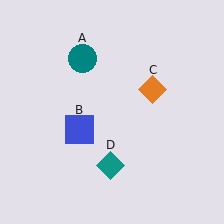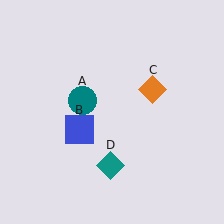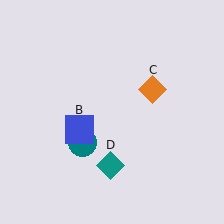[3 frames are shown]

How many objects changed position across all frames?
1 object changed position: teal circle (object A).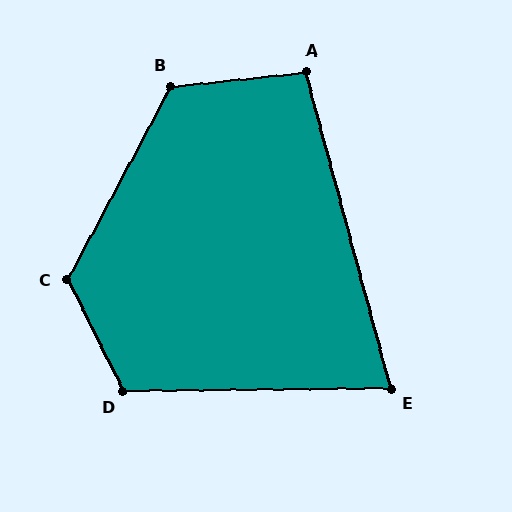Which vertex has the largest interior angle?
C, at approximately 126 degrees.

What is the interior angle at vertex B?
Approximately 124 degrees (obtuse).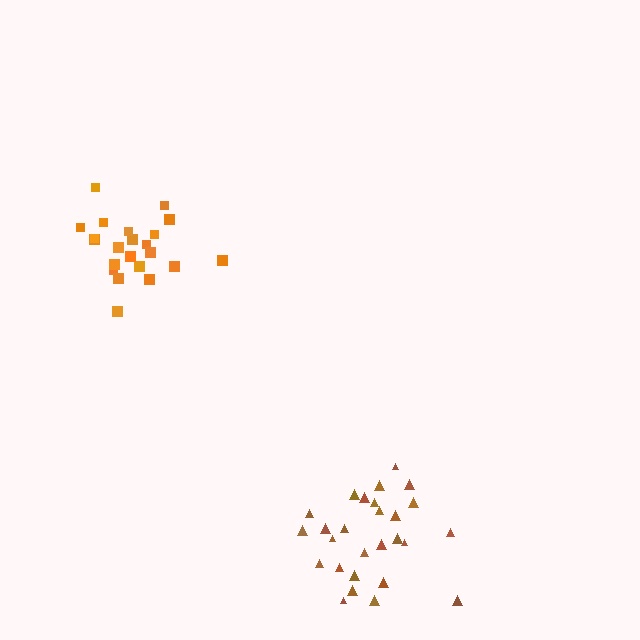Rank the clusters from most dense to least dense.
orange, brown.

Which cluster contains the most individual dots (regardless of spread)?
Brown (27).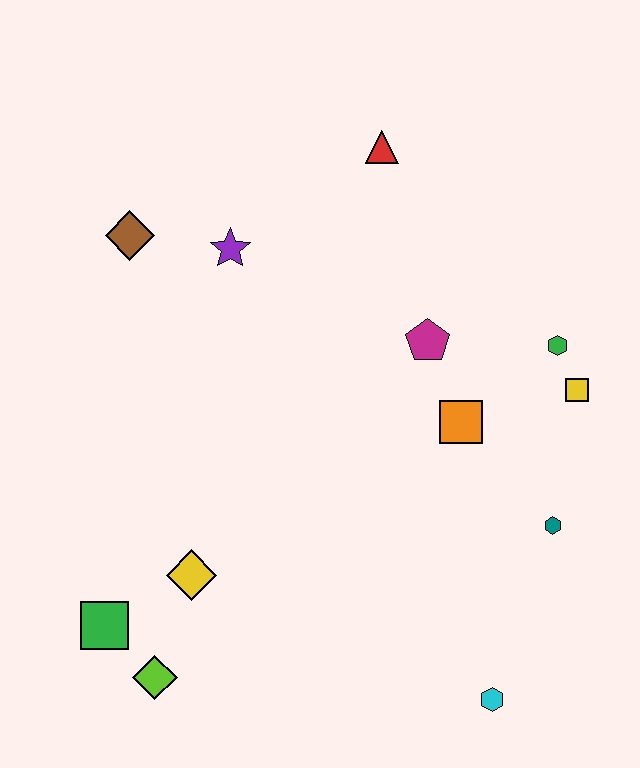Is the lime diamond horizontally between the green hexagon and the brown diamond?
Yes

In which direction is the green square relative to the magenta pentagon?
The green square is to the left of the magenta pentagon.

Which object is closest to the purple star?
The brown diamond is closest to the purple star.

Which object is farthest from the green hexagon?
The green square is farthest from the green hexagon.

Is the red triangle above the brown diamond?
Yes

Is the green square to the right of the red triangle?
No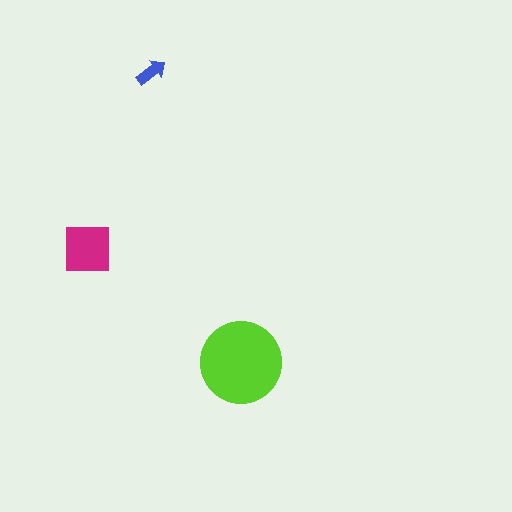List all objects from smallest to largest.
The blue arrow, the magenta square, the lime circle.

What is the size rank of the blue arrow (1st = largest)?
3rd.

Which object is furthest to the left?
The magenta square is leftmost.